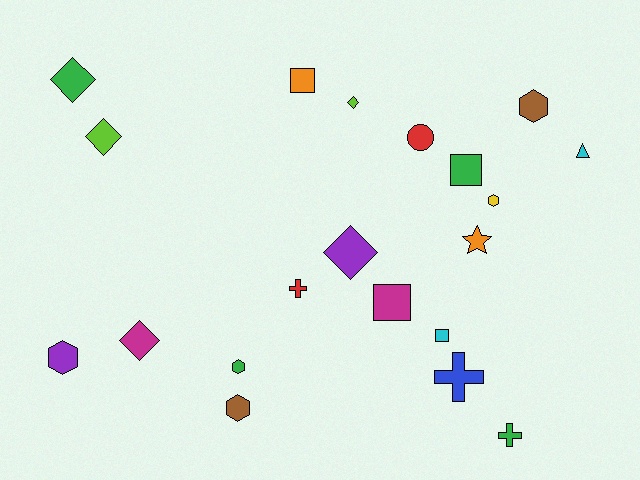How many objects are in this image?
There are 20 objects.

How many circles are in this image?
There is 1 circle.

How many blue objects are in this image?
There is 1 blue object.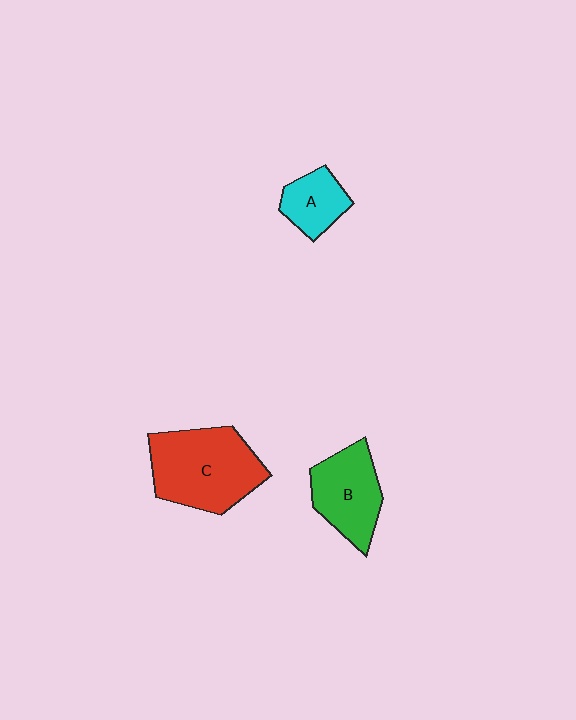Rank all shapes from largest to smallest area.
From largest to smallest: C (red), B (green), A (cyan).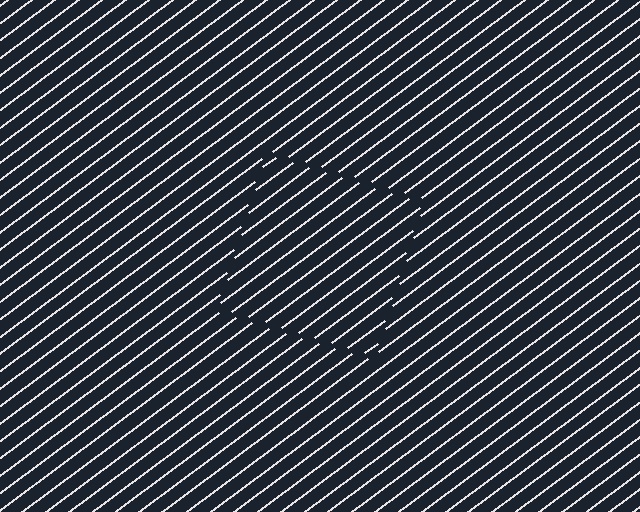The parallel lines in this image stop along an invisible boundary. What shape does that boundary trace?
An illusory square. The interior of the shape contains the same grating, shifted by half a period — the contour is defined by the phase discontinuity where line-ends from the inner and outer gratings abut.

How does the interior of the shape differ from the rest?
The interior of the shape contains the same grating, shifted by half a period — the contour is defined by the phase discontinuity where line-ends from the inner and outer gratings abut.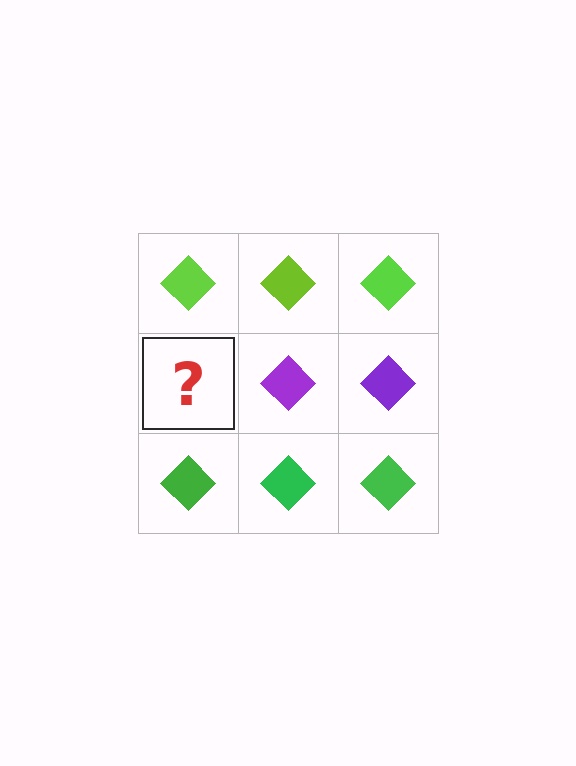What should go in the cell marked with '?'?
The missing cell should contain a purple diamond.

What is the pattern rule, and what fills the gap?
The rule is that each row has a consistent color. The gap should be filled with a purple diamond.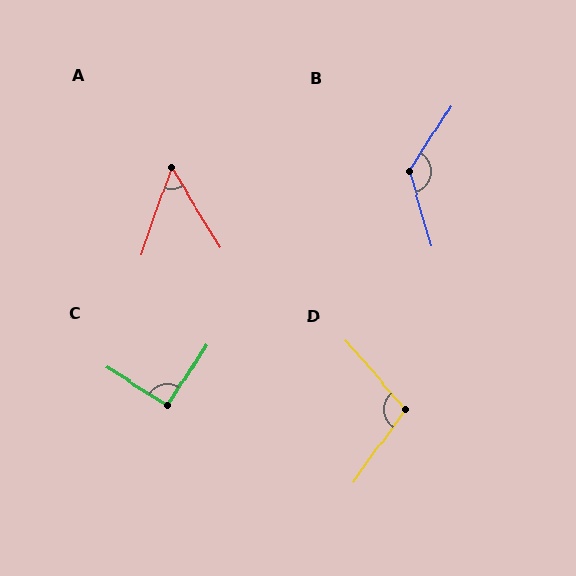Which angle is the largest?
B, at approximately 131 degrees.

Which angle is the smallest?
A, at approximately 51 degrees.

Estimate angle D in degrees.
Approximately 104 degrees.